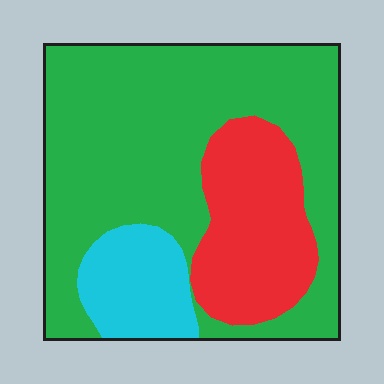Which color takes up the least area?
Cyan, at roughly 15%.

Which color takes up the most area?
Green, at roughly 65%.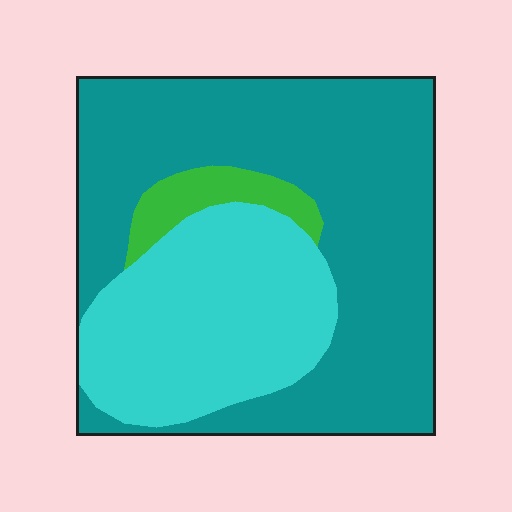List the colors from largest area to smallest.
From largest to smallest: teal, cyan, green.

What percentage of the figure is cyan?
Cyan covers about 35% of the figure.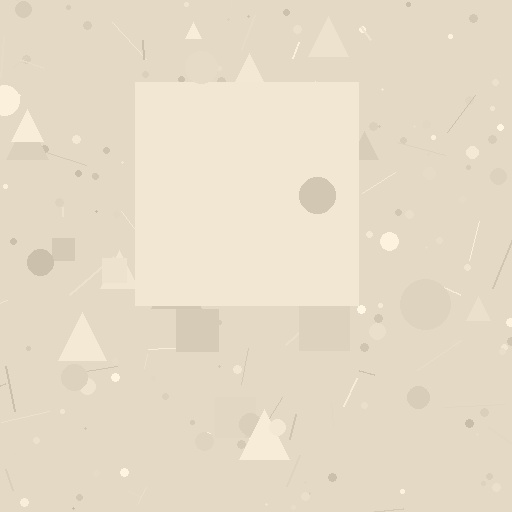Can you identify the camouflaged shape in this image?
The camouflaged shape is a square.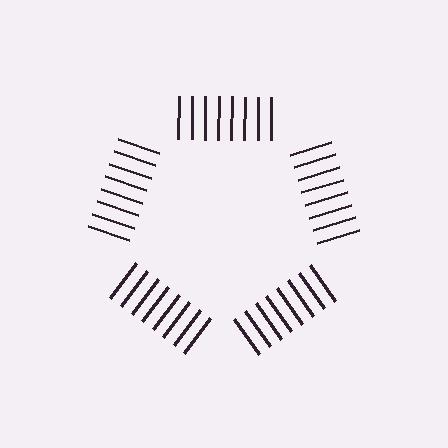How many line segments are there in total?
40 — 8 along each of the 5 edges.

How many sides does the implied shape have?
5 sides — the line-ends trace a pentagon.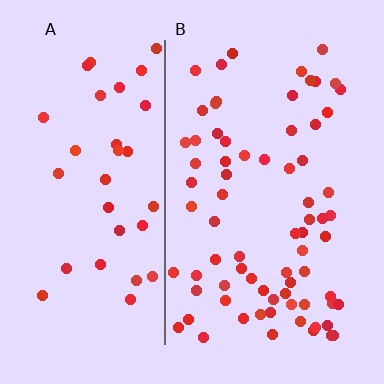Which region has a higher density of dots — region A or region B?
B (the right).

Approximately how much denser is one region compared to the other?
Approximately 2.1× — region B over region A.